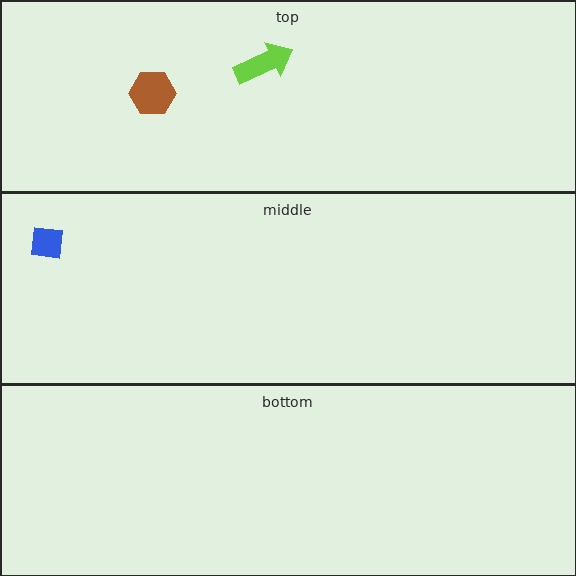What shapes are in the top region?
The lime arrow, the brown hexagon.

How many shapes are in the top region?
2.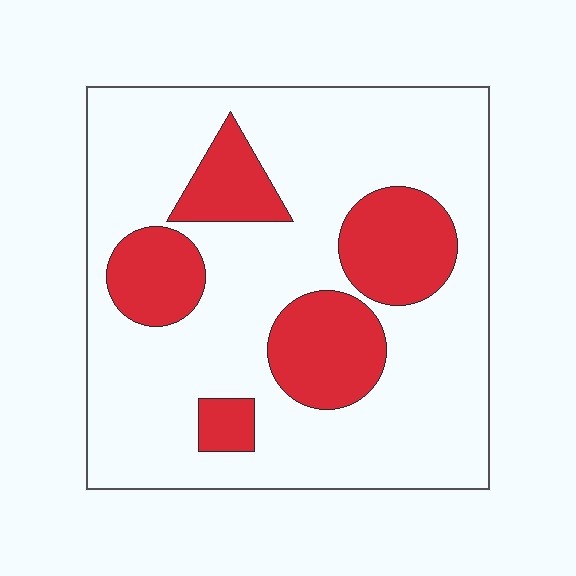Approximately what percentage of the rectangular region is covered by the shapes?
Approximately 25%.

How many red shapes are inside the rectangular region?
5.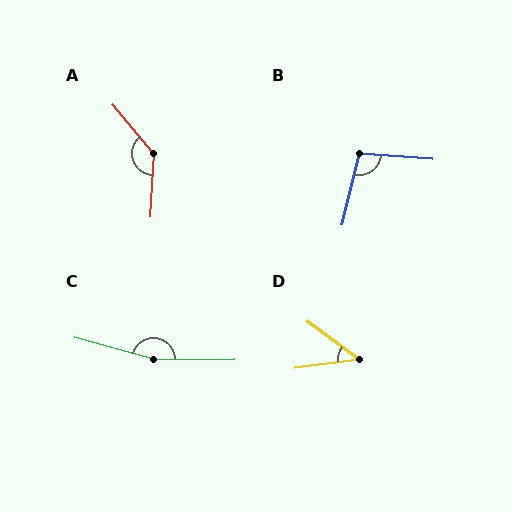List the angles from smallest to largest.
D (44°), B (100°), A (137°), C (165°).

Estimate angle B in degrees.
Approximately 100 degrees.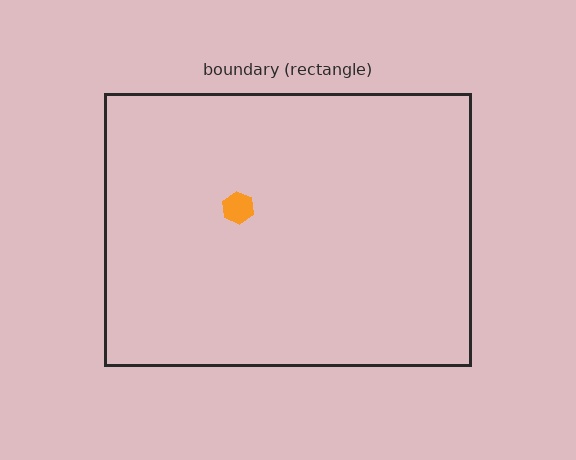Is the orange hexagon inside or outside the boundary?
Inside.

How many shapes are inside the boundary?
1 inside, 0 outside.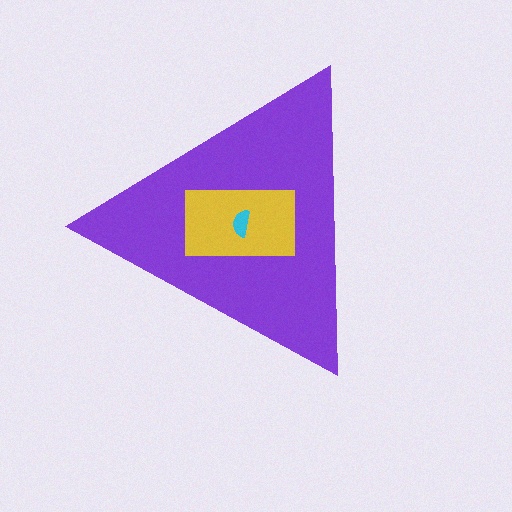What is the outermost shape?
The purple triangle.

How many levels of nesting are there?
3.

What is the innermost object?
The cyan semicircle.